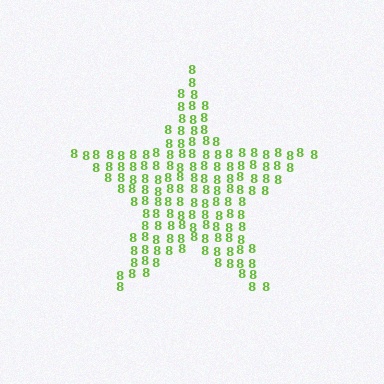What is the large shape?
The large shape is a star.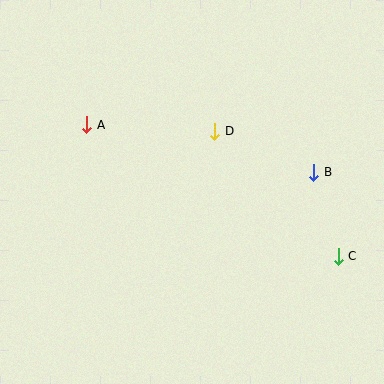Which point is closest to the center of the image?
Point D at (215, 131) is closest to the center.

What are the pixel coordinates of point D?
Point D is at (215, 131).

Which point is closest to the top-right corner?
Point B is closest to the top-right corner.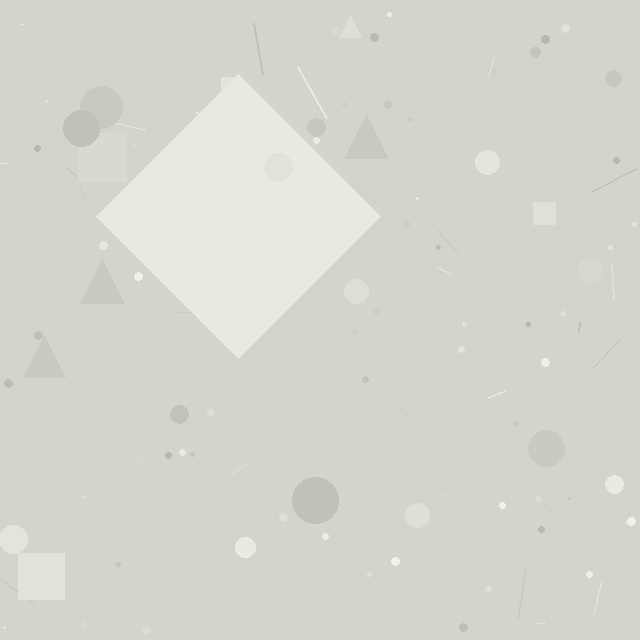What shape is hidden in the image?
A diamond is hidden in the image.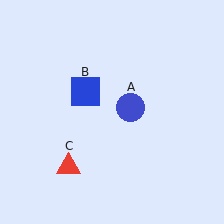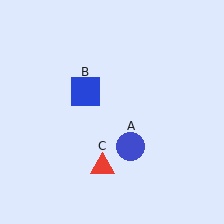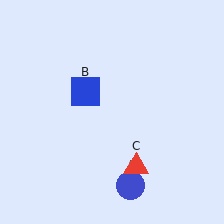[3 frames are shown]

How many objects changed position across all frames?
2 objects changed position: blue circle (object A), red triangle (object C).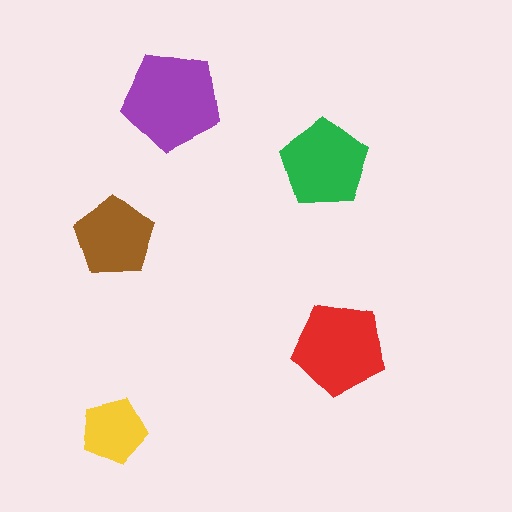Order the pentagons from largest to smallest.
the purple one, the red one, the green one, the brown one, the yellow one.